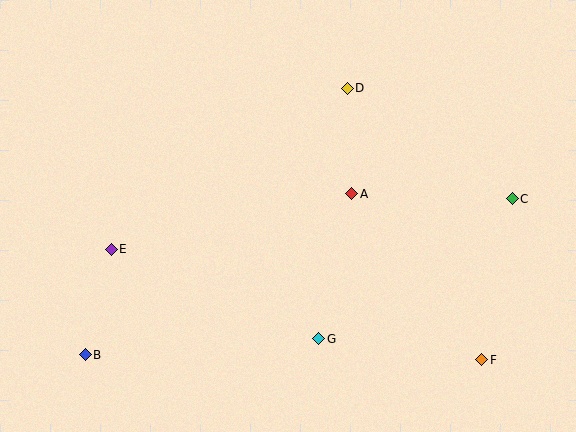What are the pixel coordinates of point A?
Point A is at (352, 194).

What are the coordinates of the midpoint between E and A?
The midpoint between E and A is at (231, 222).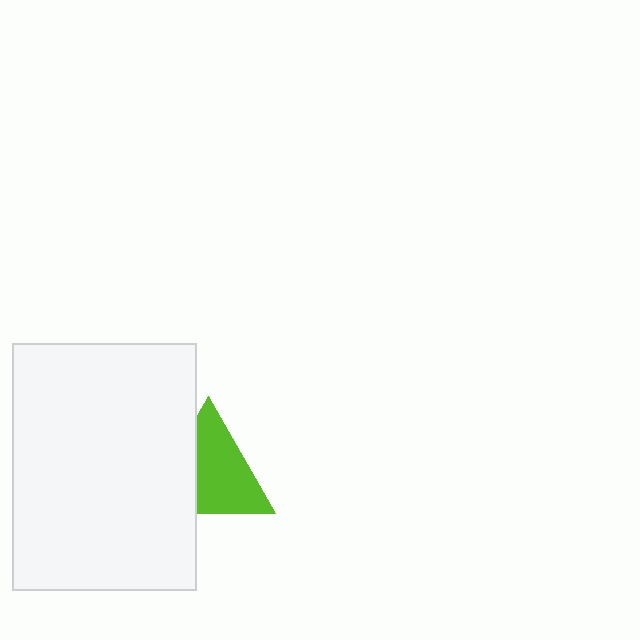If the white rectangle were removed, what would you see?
You would see the complete lime triangle.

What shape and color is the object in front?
The object in front is a white rectangle.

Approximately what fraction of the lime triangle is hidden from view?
Roughly 35% of the lime triangle is hidden behind the white rectangle.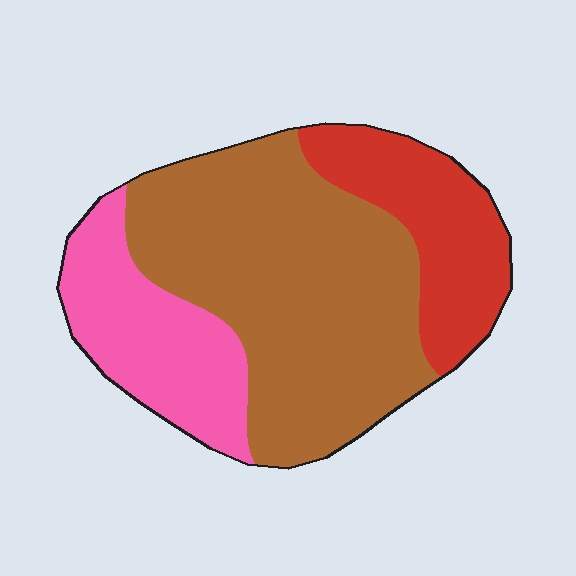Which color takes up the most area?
Brown, at roughly 55%.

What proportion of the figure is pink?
Pink covers about 25% of the figure.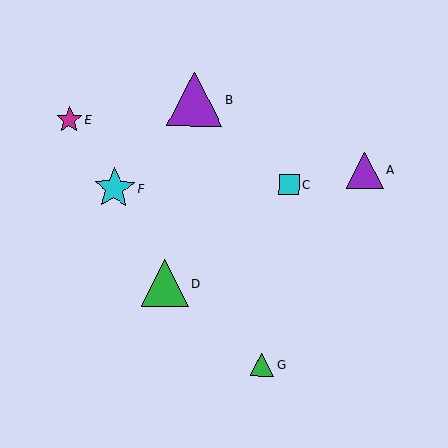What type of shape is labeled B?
Shape B is a purple triangle.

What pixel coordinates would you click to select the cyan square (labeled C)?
Click at (289, 185) to select the cyan square C.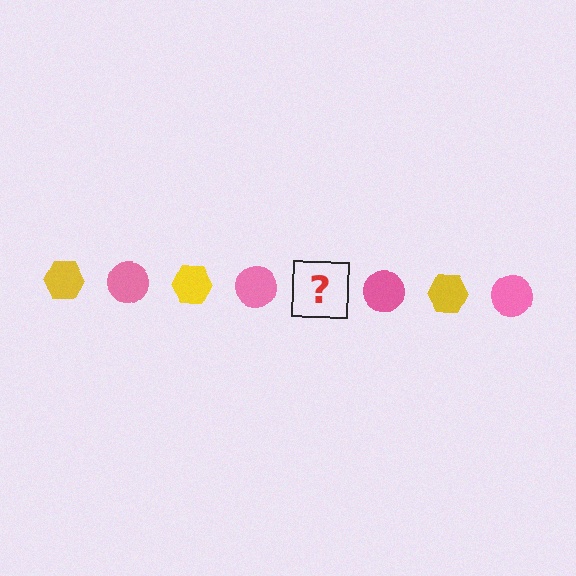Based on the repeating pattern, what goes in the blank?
The blank should be a yellow hexagon.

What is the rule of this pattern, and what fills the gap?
The rule is that the pattern alternates between yellow hexagon and pink circle. The gap should be filled with a yellow hexagon.